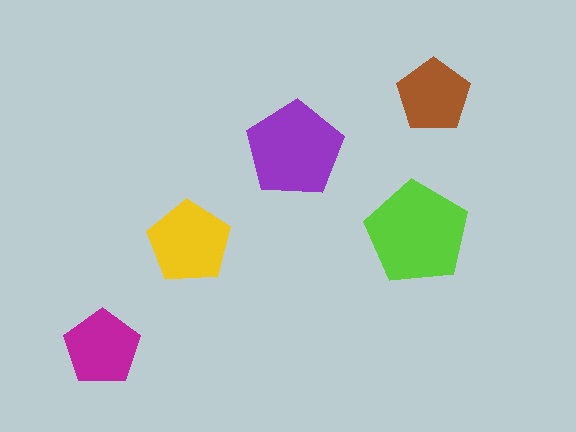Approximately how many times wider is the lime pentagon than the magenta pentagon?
About 1.5 times wider.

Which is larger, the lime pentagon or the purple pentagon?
The lime one.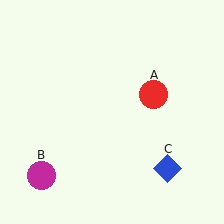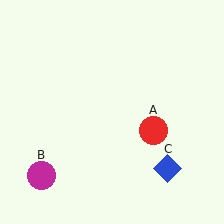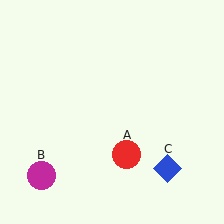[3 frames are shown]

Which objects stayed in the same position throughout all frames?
Magenta circle (object B) and blue diamond (object C) remained stationary.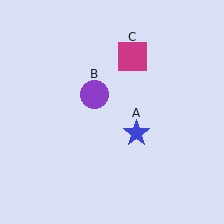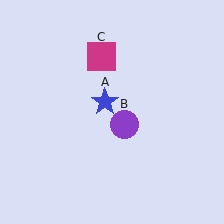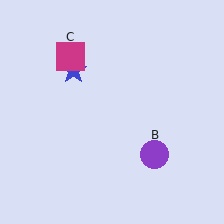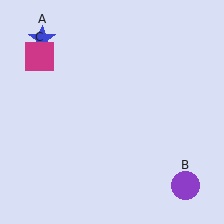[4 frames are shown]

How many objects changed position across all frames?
3 objects changed position: blue star (object A), purple circle (object B), magenta square (object C).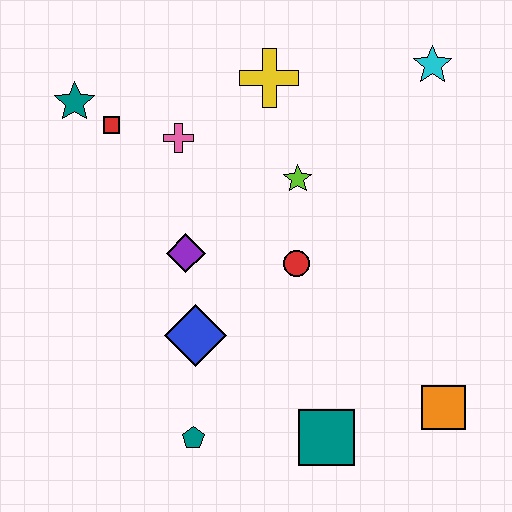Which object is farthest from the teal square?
The teal star is farthest from the teal square.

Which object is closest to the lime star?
The red circle is closest to the lime star.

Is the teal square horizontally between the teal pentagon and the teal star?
No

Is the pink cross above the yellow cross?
No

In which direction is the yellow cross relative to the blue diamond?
The yellow cross is above the blue diamond.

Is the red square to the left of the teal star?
No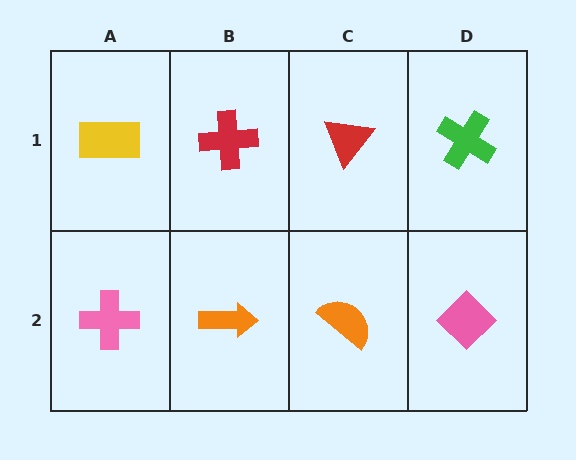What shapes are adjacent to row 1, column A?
A pink cross (row 2, column A), a red cross (row 1, column B).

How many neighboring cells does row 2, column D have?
2.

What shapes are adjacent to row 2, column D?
A green cross (row 1, column D), an orange semicircle (row 2, column C).